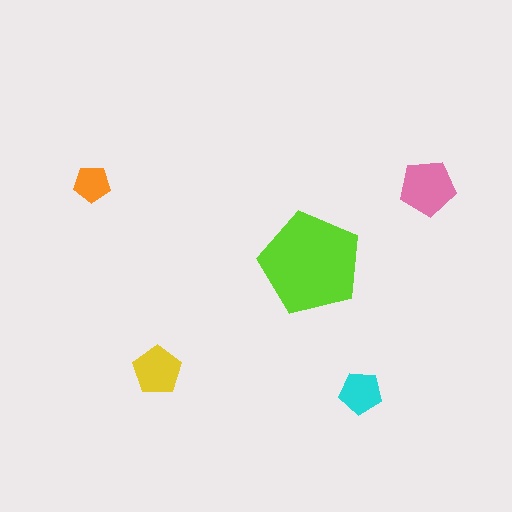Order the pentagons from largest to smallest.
the lime one, the pink one, the yellow one, the cyan one, the orange one.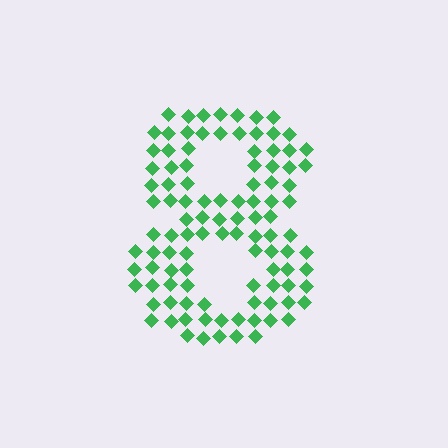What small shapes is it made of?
It is made of small diamonds.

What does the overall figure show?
The overall figure shows the digit 8.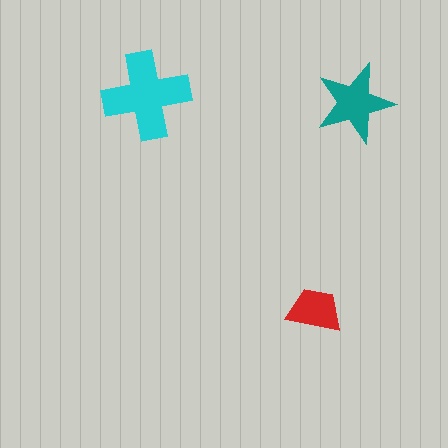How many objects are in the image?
There are 3 objects in the image.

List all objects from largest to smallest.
The cyan cross, the teal star, the red trapezoid.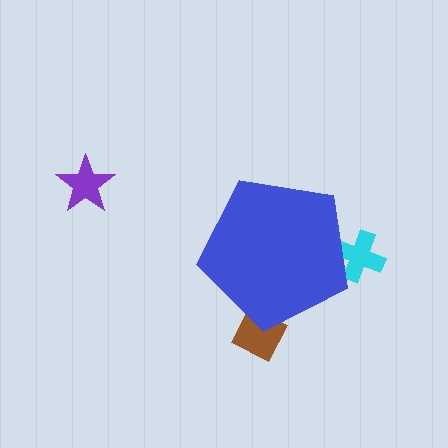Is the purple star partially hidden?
No, the purple star is fully visible.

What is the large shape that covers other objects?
A blue pentagon.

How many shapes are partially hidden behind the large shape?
2 shapes are partially hidden.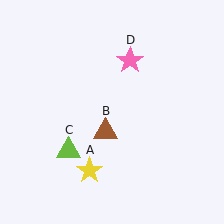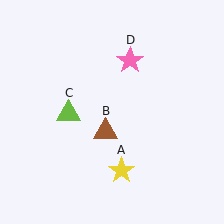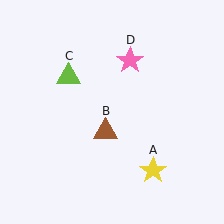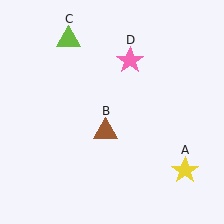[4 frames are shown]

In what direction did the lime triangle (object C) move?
The lime triangle (object C) moved up.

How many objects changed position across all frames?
2 objects changed position: yellow star (object A), lime triangle (object C).